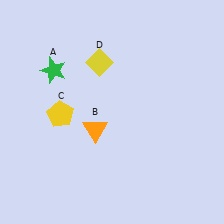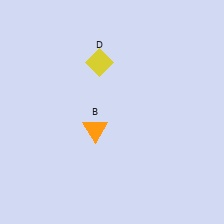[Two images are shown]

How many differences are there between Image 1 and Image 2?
There are 2 differences between the two images.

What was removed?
The yellow pentagon (C), the green star (A) were removed in Image 2.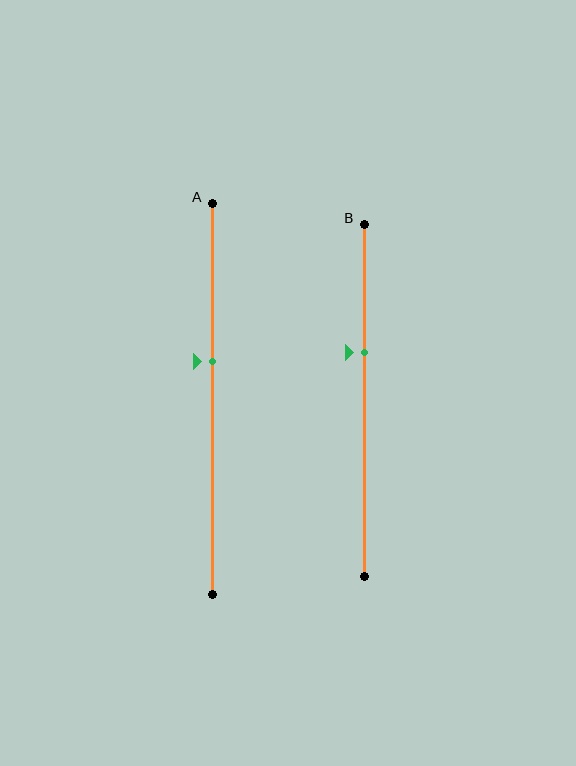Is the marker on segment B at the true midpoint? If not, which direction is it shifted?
No, the marker on segment B is shifted upward by about 14% of the segment length.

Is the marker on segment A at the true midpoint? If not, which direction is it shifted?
No, the marker on segment A is shifted upward by about 9% of the segment length.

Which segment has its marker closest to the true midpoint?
Segment A has its marker closest to the true midpoint.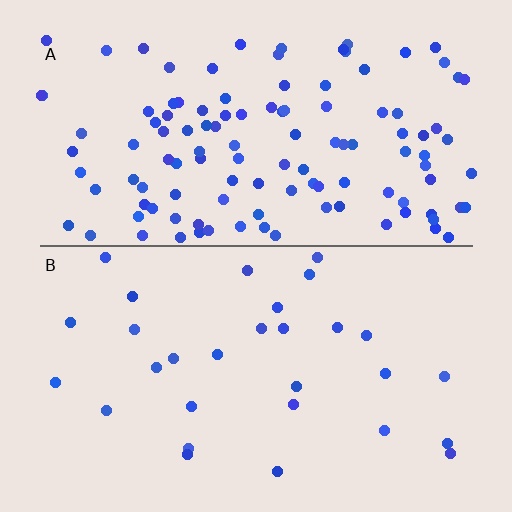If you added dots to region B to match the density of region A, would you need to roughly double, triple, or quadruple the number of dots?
Approximately quadruple.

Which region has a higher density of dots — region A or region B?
A (the top).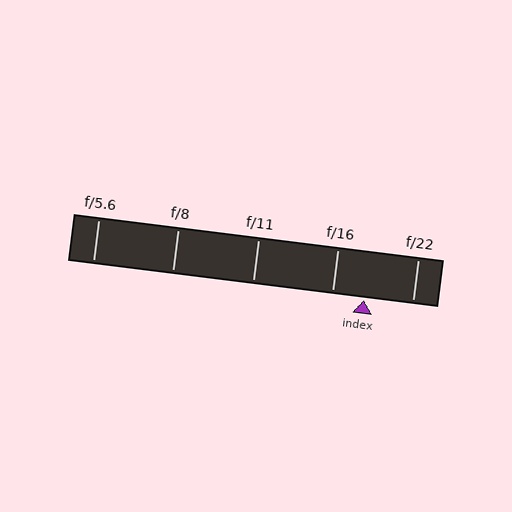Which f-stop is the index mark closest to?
The index mark is closest to f/16.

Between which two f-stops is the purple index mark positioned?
The index mark is between f/16 and f/22.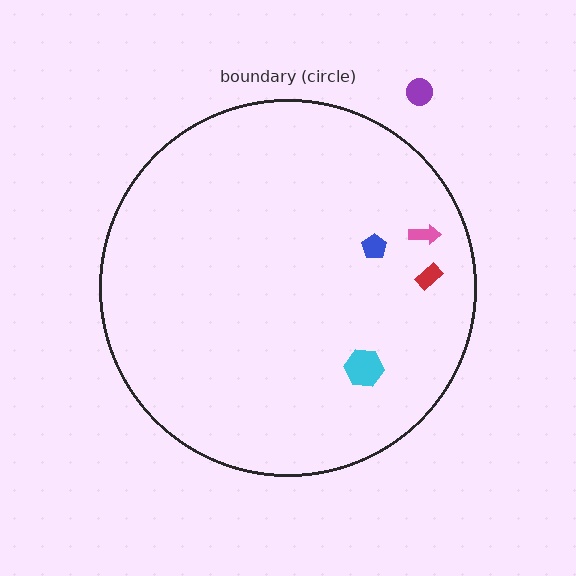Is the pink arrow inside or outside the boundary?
Inside.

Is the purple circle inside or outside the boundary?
Outside.